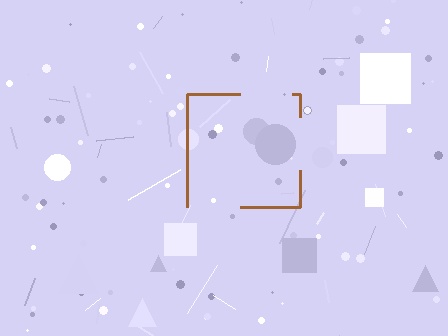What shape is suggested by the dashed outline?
The dashed outline suggests a square.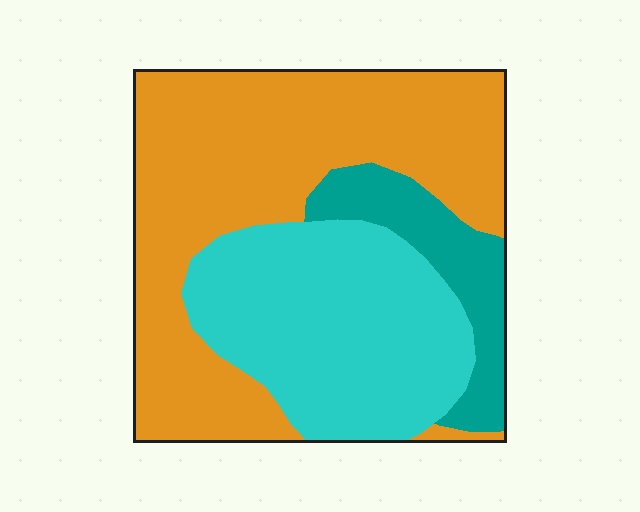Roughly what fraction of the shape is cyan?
Cyan covers roughly 35% of the shape.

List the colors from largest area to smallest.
From largest to smallest: orange, cyan, teal.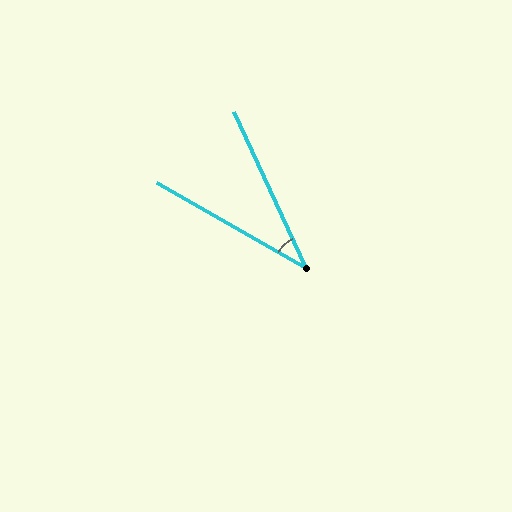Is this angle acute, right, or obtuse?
It is acute.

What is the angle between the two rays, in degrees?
Approximately 36 degrees.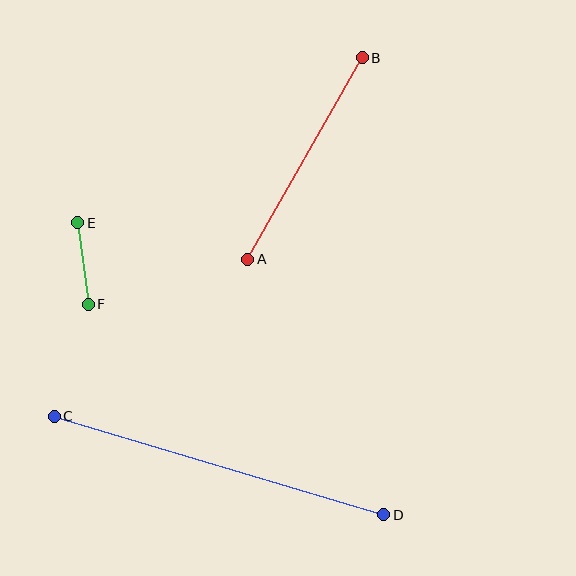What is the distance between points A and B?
The distance is approximately 232 pixels.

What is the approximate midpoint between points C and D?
The midpoint is at approximately (219, 465) pixels.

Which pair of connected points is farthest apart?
Points C and D are farthest apart.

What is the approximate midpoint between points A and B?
The midpoint is at approximately (305, 158) pixels.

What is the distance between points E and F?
The distance is approximately 82 pixels.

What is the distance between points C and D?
The distance is approximately 344 pixels.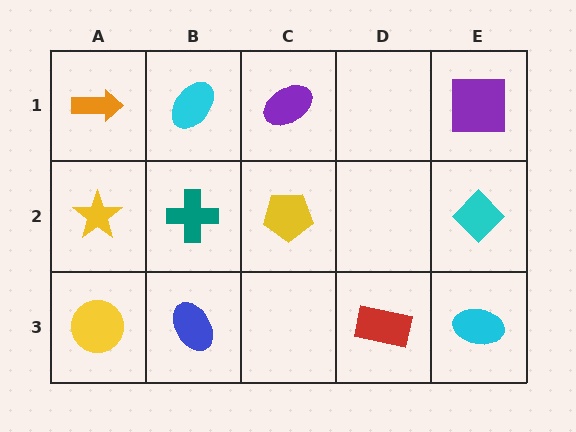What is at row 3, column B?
A blue ellipse.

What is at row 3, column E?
A cyan ellipse.